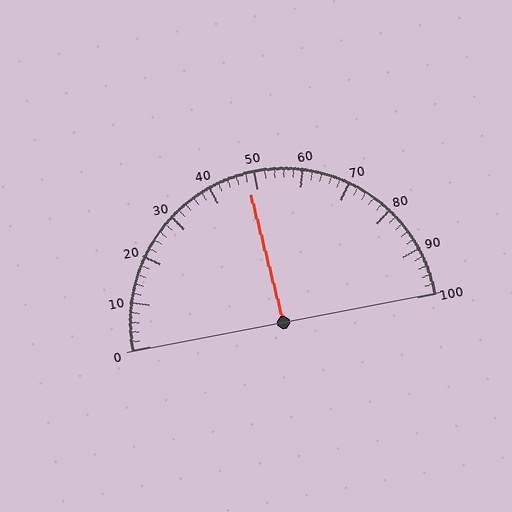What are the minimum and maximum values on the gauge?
The gauge ranges from 0 to 100.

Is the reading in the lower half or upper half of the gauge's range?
The reading is in the lower half of the range (0 to 100).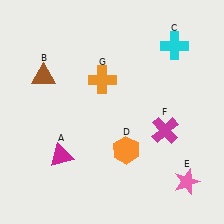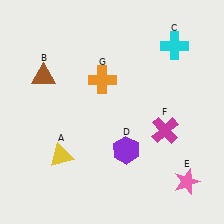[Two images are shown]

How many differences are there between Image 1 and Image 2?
There are 2 differences between the two images.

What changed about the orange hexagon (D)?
In Image 1, D is orange. In Image 2, it changed to purple.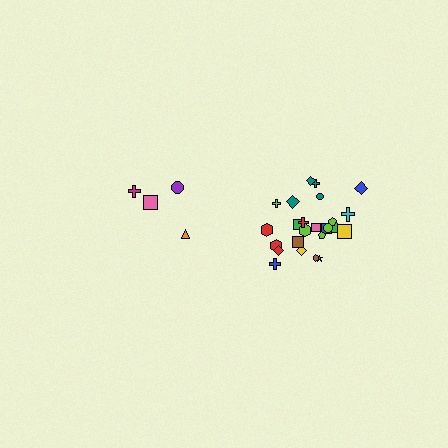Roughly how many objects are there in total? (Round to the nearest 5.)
Roughly 30 objects in total.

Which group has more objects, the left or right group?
The right group.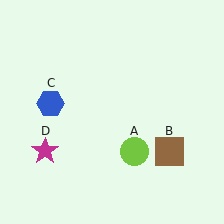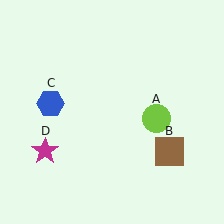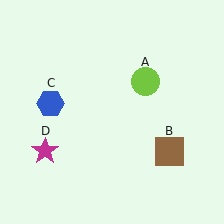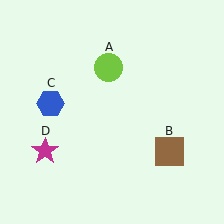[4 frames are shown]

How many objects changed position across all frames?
1 object changed position: lime circle (object A).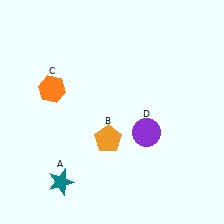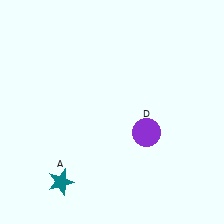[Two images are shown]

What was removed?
The orange pentagon (B), the orange hexagon (C) were removed in Image 2.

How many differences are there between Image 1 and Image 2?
There are 2 differences between the two images.